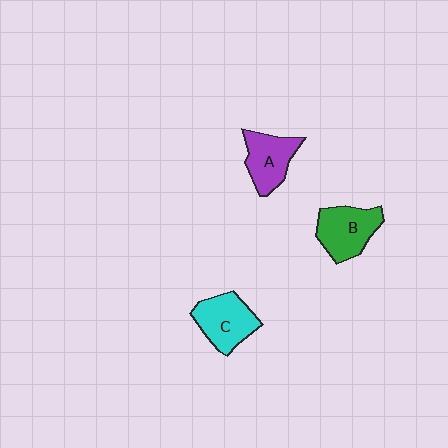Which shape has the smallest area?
Shape A (purple).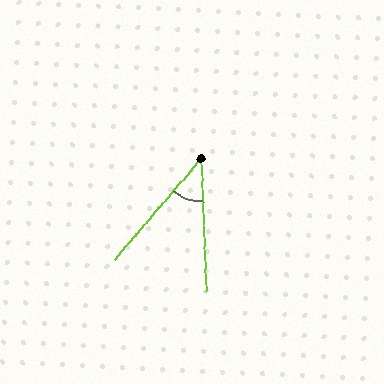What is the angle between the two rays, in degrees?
Approximately 43 degrees.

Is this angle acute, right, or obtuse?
It is acute.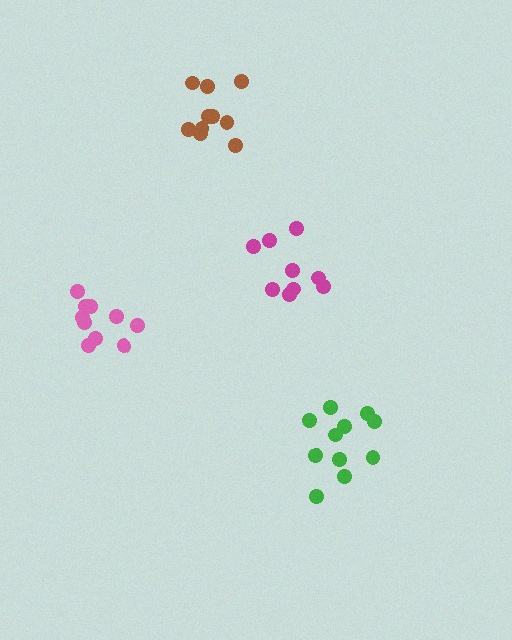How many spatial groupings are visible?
There are 4 spatial groupings.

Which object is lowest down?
The green cluster is bottommost.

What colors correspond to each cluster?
The clusters are colored: magenta, green, pink, brown.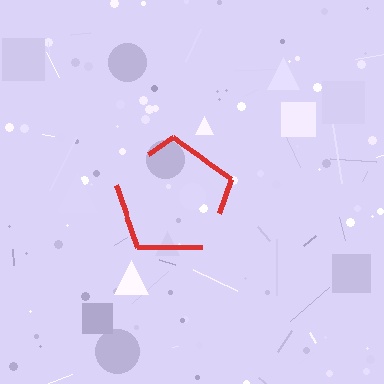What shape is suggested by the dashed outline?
The dashed outline suggests a pentagon.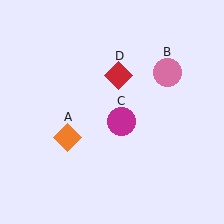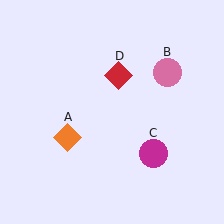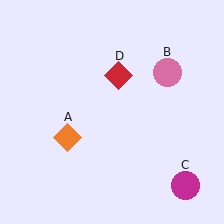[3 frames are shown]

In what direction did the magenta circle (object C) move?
The magenta circle (object C) moved down and to the right.